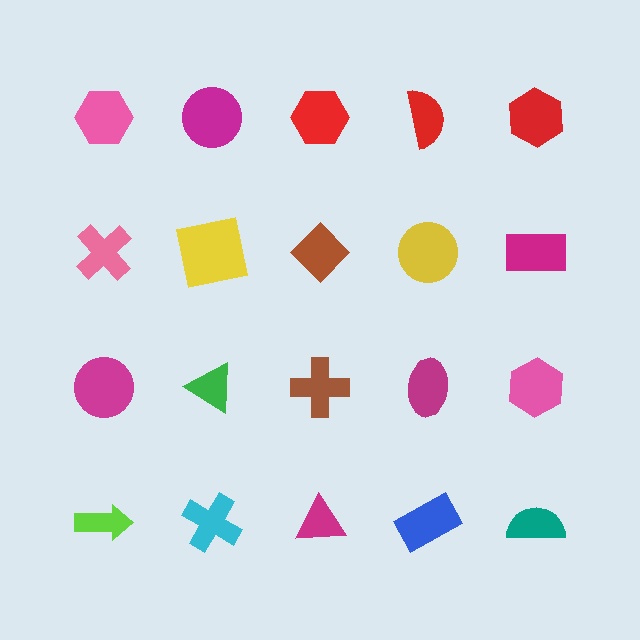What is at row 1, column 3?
A red hexagon.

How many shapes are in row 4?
5 shapes.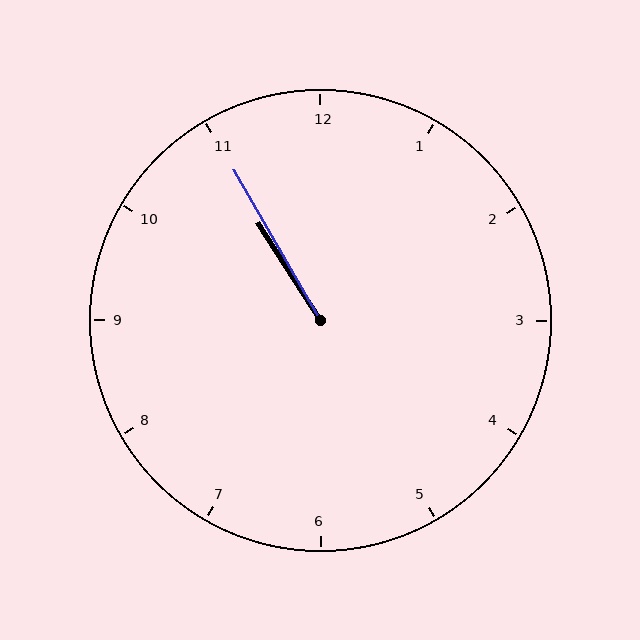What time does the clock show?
10:55.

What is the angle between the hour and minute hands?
Approximately 2 degrees.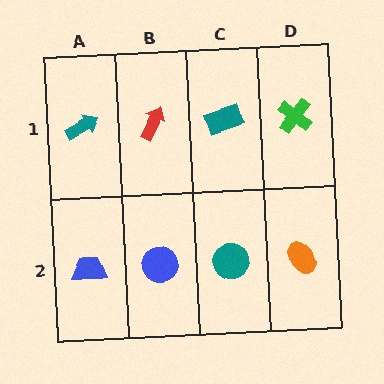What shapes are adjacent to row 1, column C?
A teal circle (row 2, column C), a red arrow (row 1, column B), a green cross (row 1, column D).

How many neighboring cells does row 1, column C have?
3.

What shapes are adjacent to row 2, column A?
A teal arrow (row 1, column A), a blue circle (row 2, column B).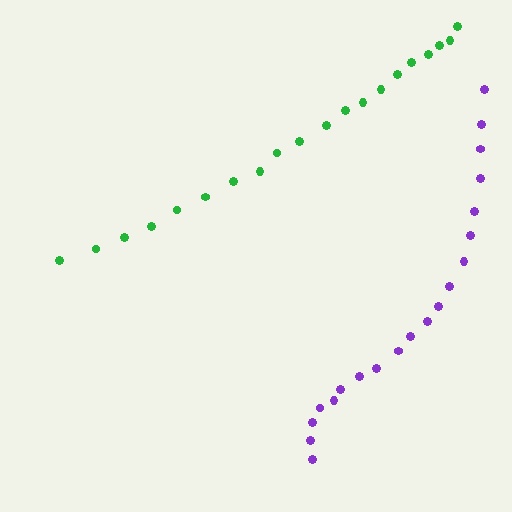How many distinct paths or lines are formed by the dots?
There are 2 distinct paths.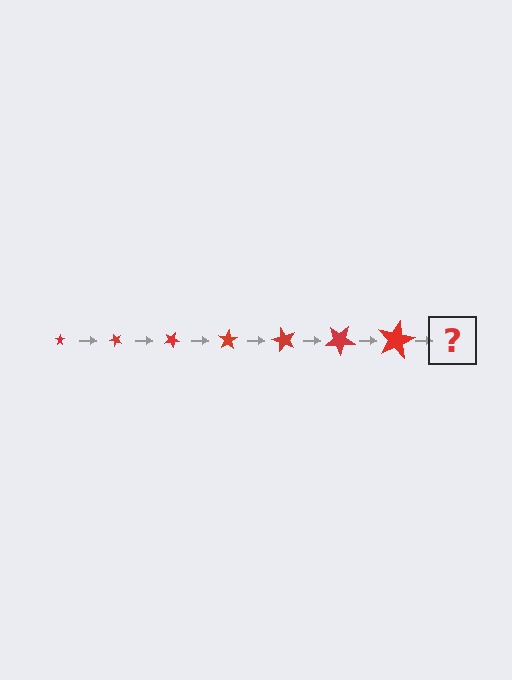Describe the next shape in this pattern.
It should be a star, larger than the previous one and rotated 350 degrees from the start.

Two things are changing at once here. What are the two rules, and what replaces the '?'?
The two rules are that the star grows larger each step and it rotates 50 degrees each step. The '?' should be a star, larger than the previous one and rotated 350 degrees from the start.